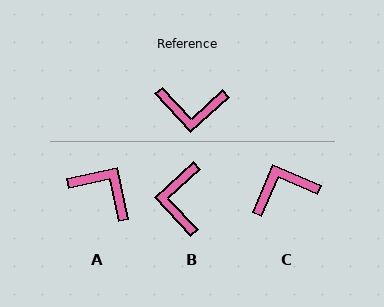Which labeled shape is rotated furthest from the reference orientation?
C, about 156 degrees away.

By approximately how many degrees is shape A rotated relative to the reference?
Approximately 149 degrees counter-clockwise.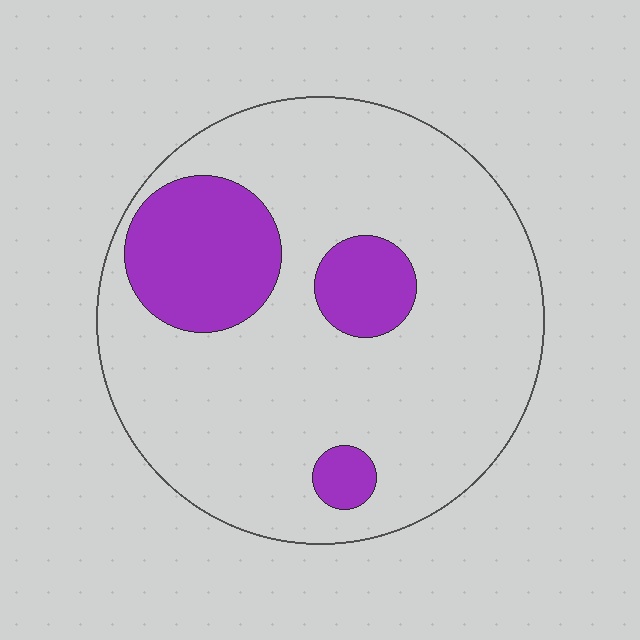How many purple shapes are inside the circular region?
3.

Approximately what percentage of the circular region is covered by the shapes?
Approximately 20%.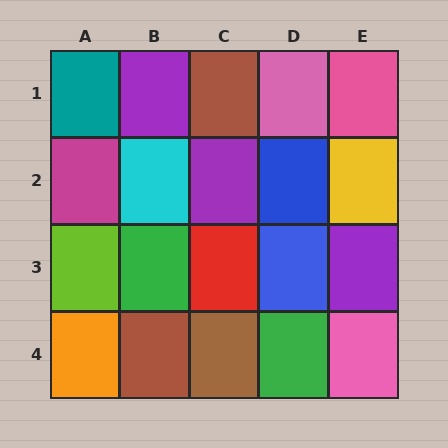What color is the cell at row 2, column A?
Magenta.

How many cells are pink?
3 cells are pink.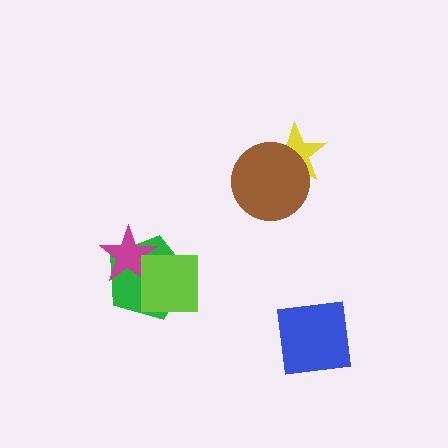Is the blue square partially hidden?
No, no other shape covers it.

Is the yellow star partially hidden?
Yes, it is partially covered by another shape.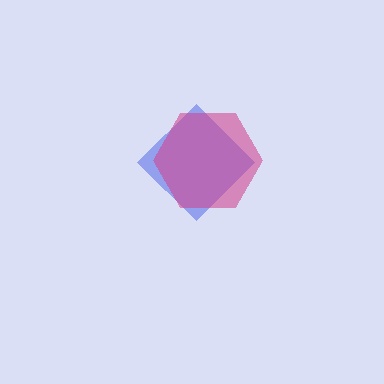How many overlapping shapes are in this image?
There are 2 overlapping shapes in the image.